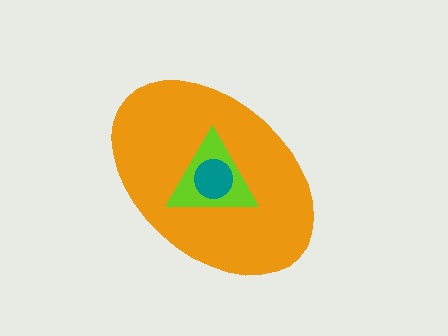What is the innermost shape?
The teal circle.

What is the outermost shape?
The orange ellipse.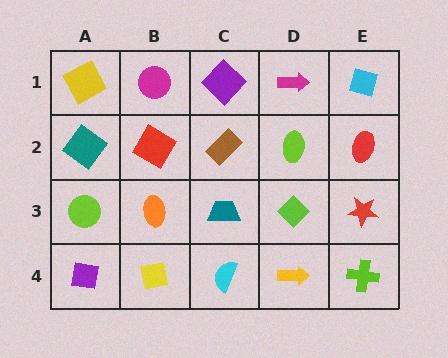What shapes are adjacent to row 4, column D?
A lime diamond (row 3, column D), a cyan semicircle (row 4, column C), a lime cross (row 4, column E).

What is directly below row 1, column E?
A red ellipse.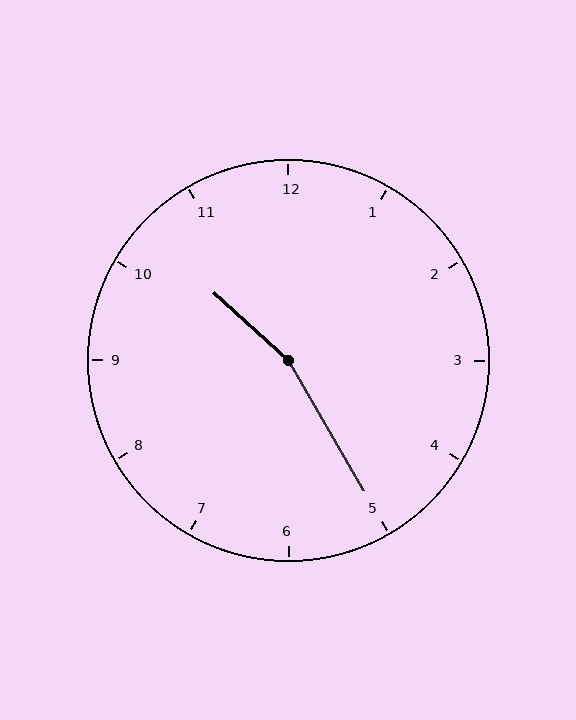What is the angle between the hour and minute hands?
Approximately 162 degrees.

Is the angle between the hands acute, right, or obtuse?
It is obtuse.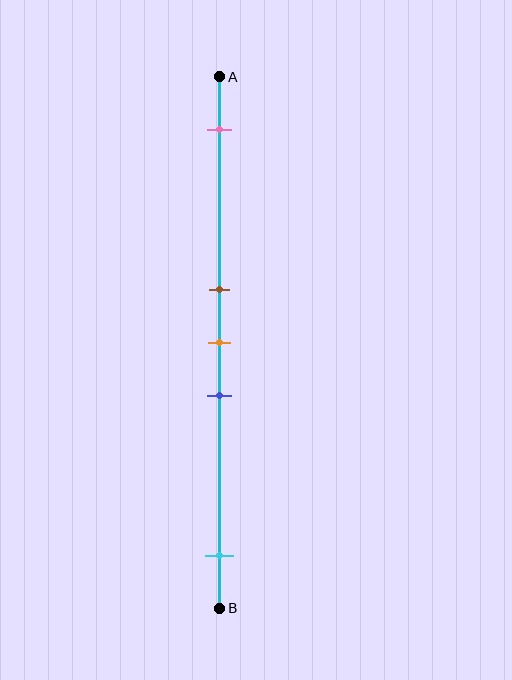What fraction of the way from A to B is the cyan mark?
The cyan mark is approximately 90% (0.9) of the way from A to B.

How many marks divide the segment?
There are 5 marks dividing the segment.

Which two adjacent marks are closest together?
The brown and orange marks are the closest adjacent pair.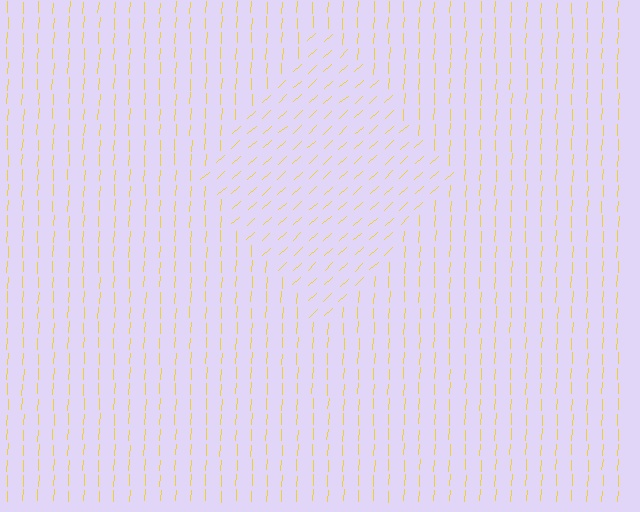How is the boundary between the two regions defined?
The boundary is defined purely by a change in line orientation (approximately 45 degrees difference). All lines are the same color and thickness.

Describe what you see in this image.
The image is filled with small yellow line segments. A diamond region in the image has lines oriented differently from the surrounding lines, creating a visible texture boundary.